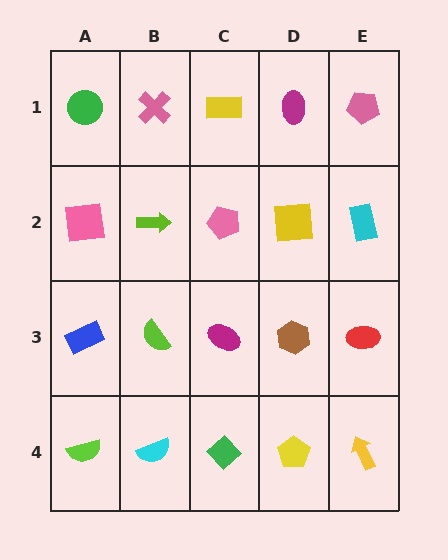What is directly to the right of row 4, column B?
A green diamond.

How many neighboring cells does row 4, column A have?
2.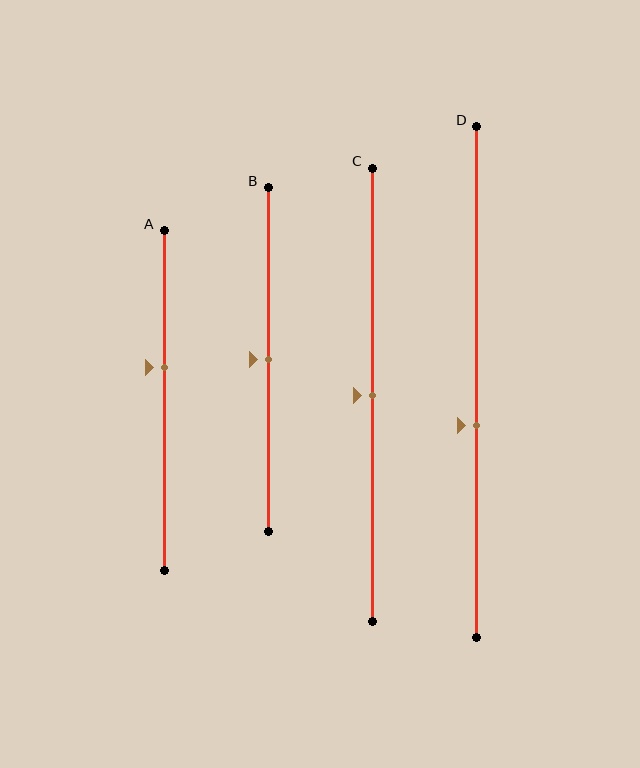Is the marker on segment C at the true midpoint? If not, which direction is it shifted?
Yes, the marker on segment C is at the true midpoint.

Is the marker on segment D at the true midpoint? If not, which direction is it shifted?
No, the marker on segment D is shifted downward by about 9% of the segment length.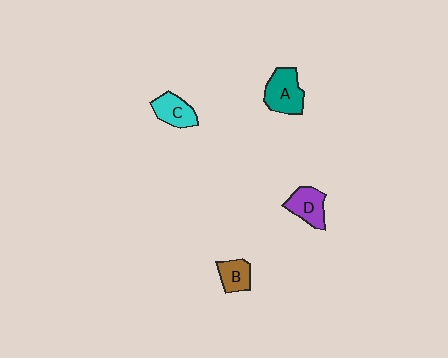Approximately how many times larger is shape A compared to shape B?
Approximately 1.6 times.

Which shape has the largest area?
Shape A (teal).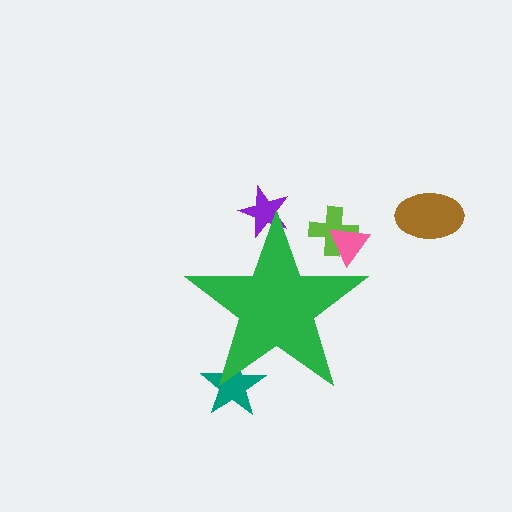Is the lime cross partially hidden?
Yes, the lime cross is partially hidden behind the green star.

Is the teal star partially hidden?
Yes, the teal star is partially hidden behind the green star.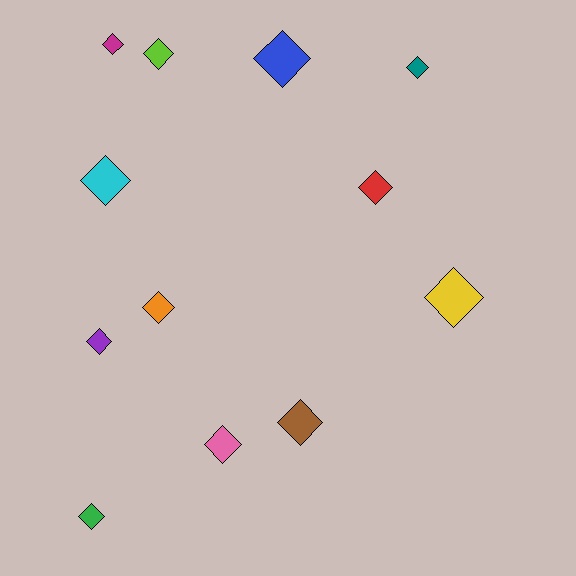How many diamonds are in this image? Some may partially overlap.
There are 12 diamonds.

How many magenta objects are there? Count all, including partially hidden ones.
There is 1 magenta object.